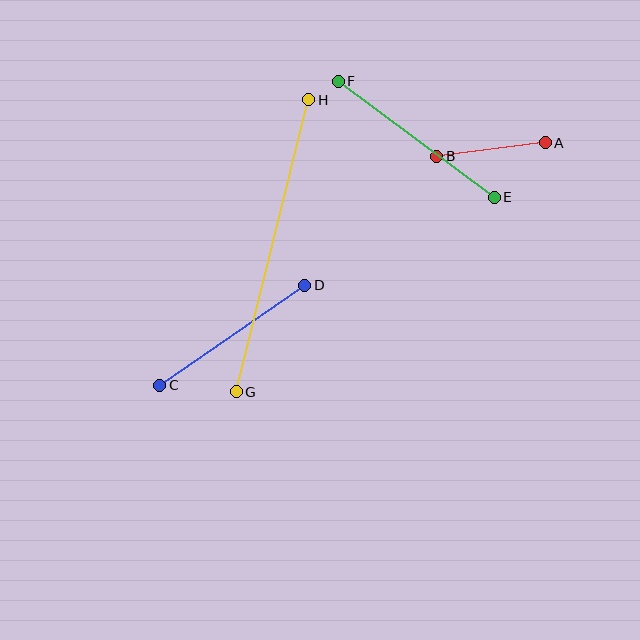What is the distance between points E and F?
The distance is approximately 194 pixels.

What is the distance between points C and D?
The distance is approximately 176 pixels.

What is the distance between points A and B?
The distance is approximately 109 pixels.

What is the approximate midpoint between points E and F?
The midpoint is at approximately (416, 139) pixels.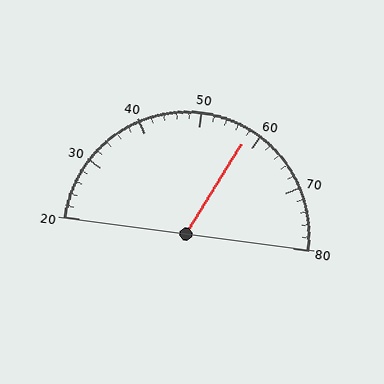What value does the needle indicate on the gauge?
The needle indicates approximately 58.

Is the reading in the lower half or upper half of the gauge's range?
The reading is in the upper half of the range (20 to 80).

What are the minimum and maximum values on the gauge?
The gauge ranges from 20 to 80.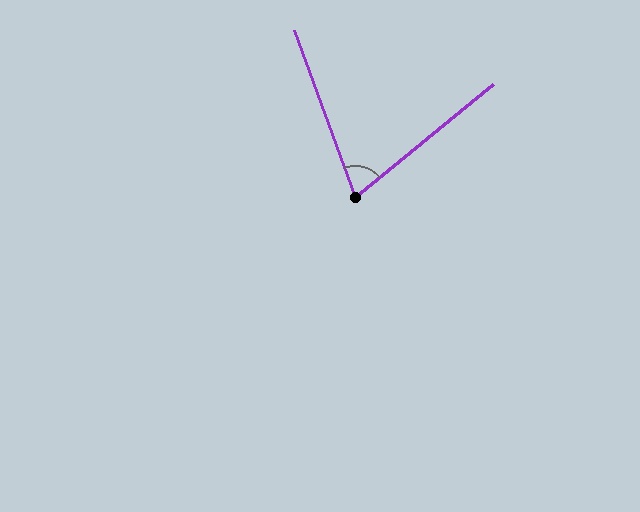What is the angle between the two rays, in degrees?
Approximately 71 degrees.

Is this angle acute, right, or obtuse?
It is acute.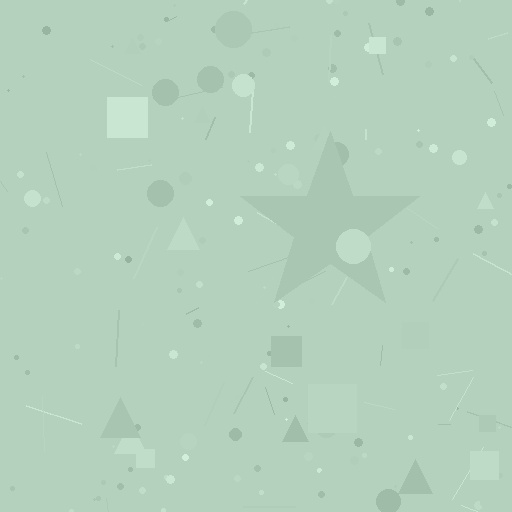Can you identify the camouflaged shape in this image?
The camouflaged shape is a star.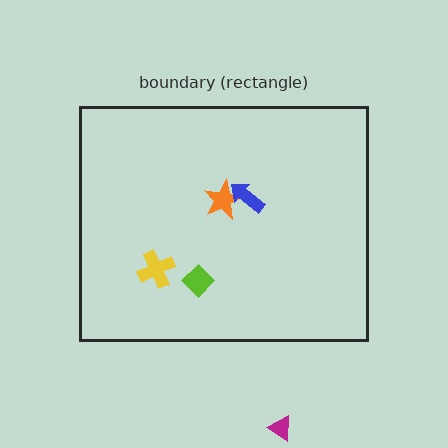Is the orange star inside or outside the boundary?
Inside.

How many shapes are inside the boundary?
4 inside, 1 outside.